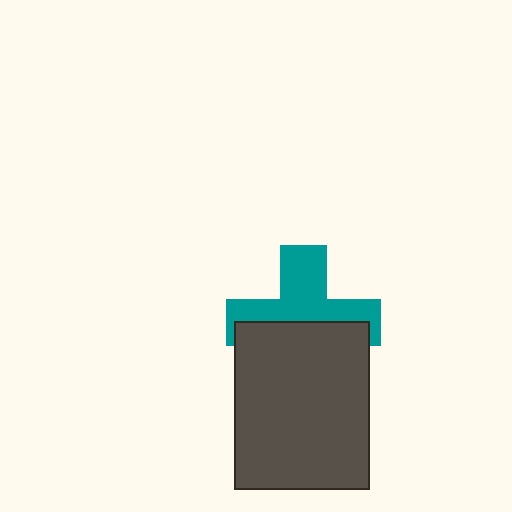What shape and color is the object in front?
The object in front is a dark gray rectangle.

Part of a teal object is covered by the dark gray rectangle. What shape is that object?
It is a cross.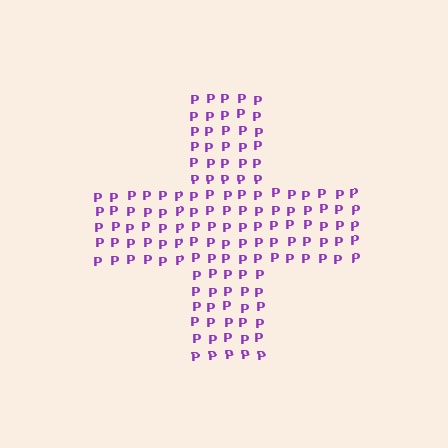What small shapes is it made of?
It is made of small letter P's.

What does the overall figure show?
The overall figure shows a cross.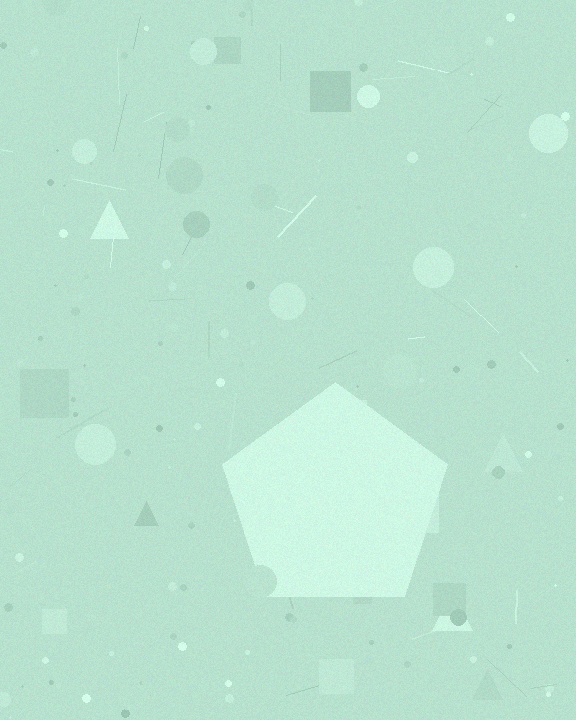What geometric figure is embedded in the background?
A pentagon is embedded in the background.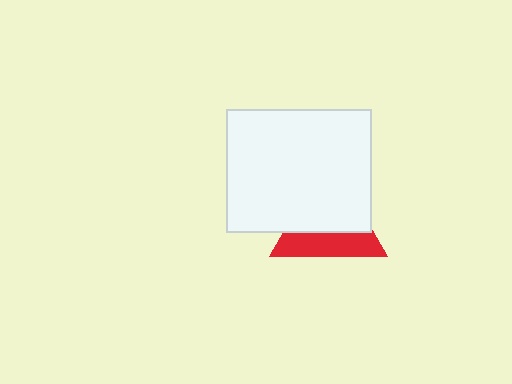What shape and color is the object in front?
The object in front is a white rectangle.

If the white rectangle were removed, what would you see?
You would see the complete red triangle.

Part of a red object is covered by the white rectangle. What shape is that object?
It is a triangle.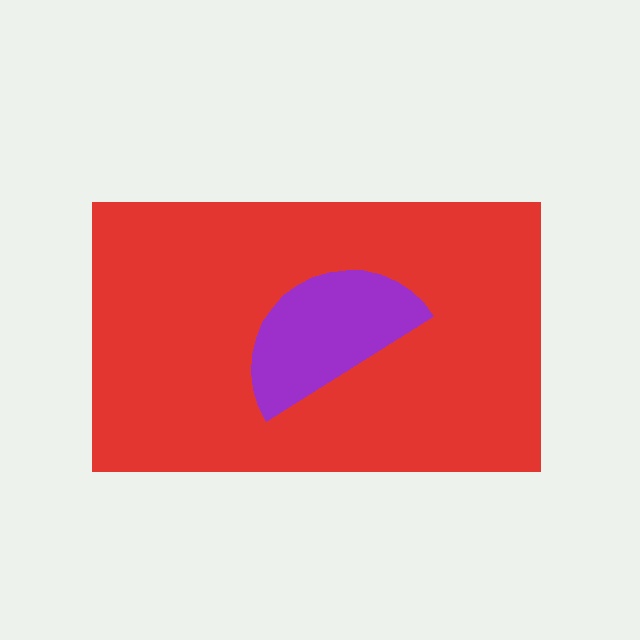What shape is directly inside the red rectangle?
The purple semicircle.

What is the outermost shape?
The red rectangle.